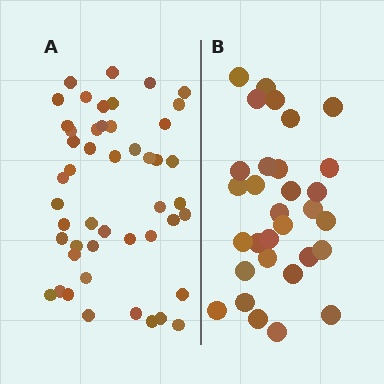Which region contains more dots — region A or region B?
Region A (the left region) has more dots.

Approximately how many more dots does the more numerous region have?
Region A has approximately 15 more dots than region B.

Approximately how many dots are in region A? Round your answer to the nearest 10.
About 50 dots. (The exact count is 48, which rounds to 50.)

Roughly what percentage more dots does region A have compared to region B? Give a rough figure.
About 55% more.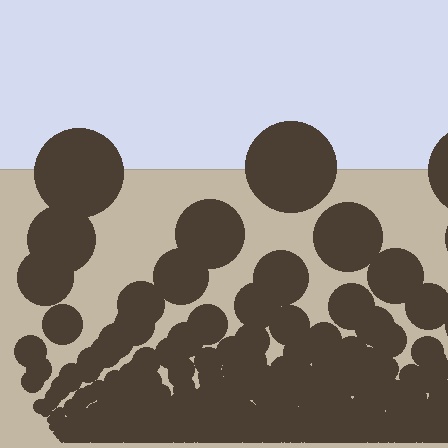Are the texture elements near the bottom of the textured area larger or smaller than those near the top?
Smaller. The gradient is inverted — elements near the bottom are smaller and denser.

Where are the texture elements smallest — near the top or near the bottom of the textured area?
Near the bottom.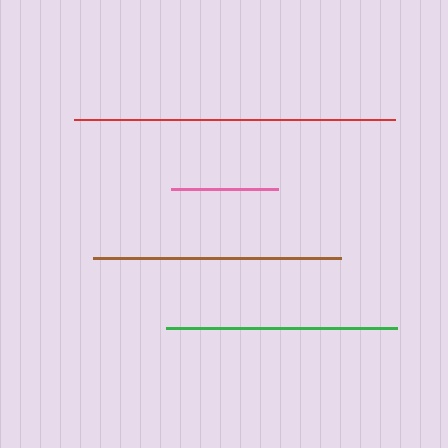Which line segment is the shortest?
The pink line is the shortest at approximately 107 pixels.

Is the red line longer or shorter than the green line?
The red line is longer than the green line.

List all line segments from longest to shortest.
From longest to shortest: red, brown, green, pink.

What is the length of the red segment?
The red segment is approximately 321 pixels long.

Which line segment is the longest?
The red line is the longest at approximately 321 pixels.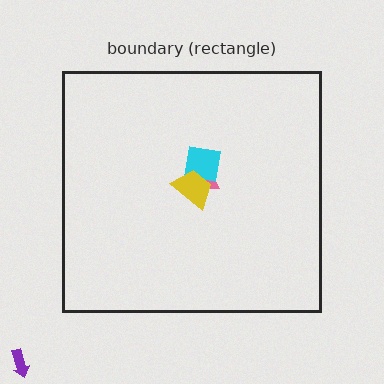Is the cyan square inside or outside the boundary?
Inside.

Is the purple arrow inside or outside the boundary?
Outside.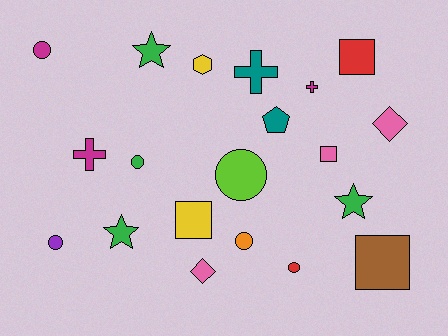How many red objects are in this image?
There are 2 red objects.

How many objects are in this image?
There are 20 objects.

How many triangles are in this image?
There are no triangles.